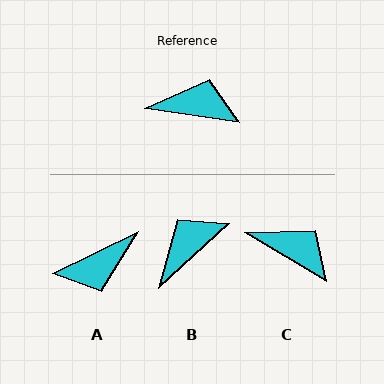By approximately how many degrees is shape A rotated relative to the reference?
Approximately 146 degrees clockwise.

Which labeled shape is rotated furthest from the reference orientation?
A, about 146 degrees away.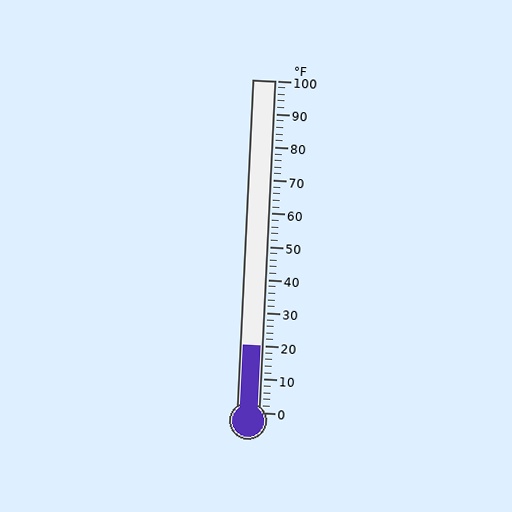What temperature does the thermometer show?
The thermometer shows approximately 20°F.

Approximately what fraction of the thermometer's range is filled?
The thermometer is filled to approximately 20% of its range.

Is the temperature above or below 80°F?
The temperature is below 80°F.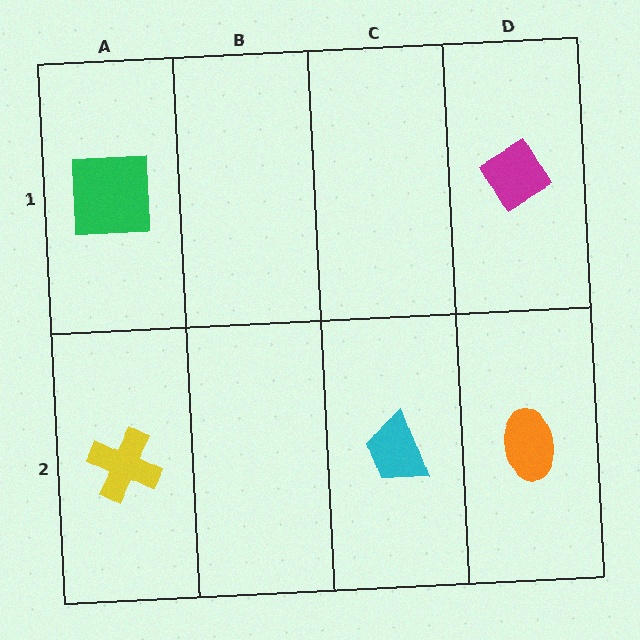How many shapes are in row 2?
3 shapes.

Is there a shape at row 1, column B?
No, that cell is empty.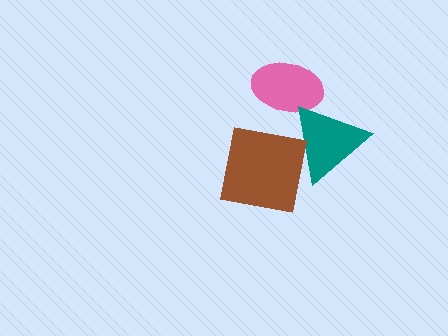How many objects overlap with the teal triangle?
2 objects overlap with the teal triangle.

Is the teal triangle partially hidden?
Yes, it is partially covered by another shape.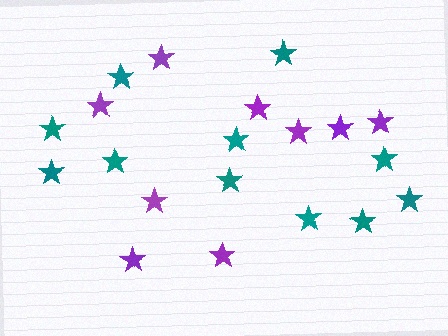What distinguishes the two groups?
There are 2 groups: one group of teal stars (11) and one group of purple stars (9).